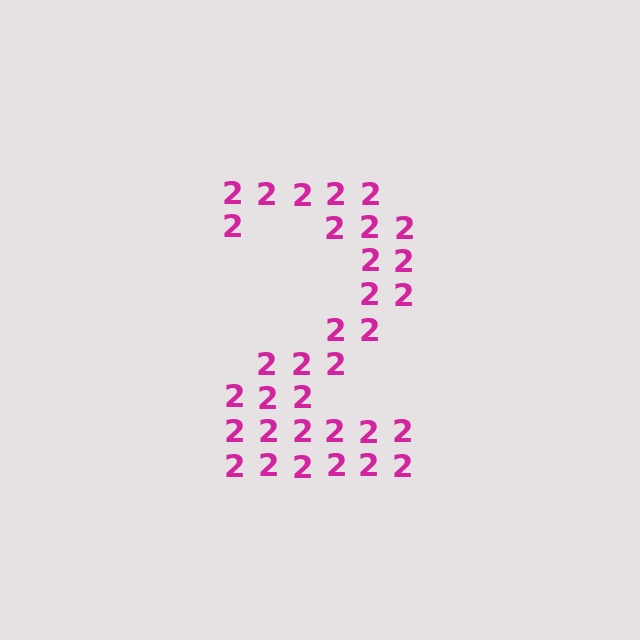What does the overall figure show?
The overall figure shows the digit 2.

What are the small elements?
The small elements are digit 2's.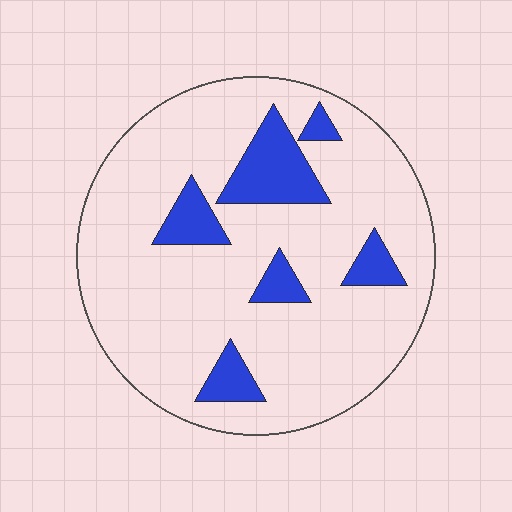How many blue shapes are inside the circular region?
6.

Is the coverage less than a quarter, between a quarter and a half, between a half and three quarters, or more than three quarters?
Less than a quarter.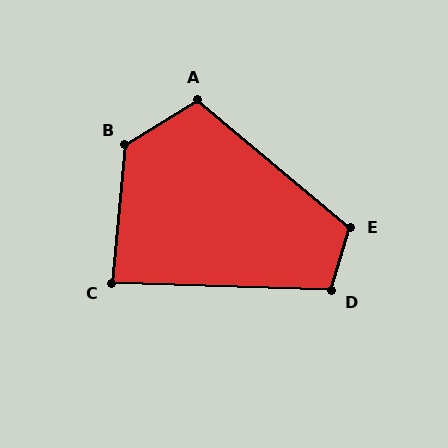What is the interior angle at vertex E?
Approximately 113 degrees (obtuse).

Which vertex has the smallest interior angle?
C, at approximately 87 degrees.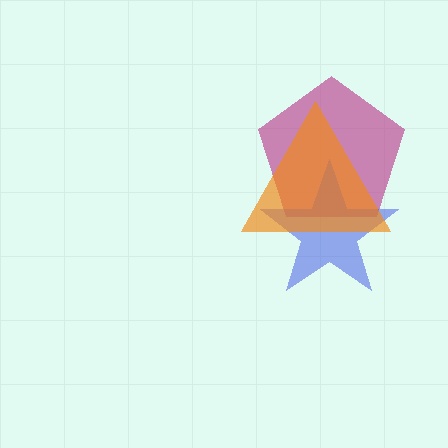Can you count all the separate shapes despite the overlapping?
Yes, there are 3 separate shapes.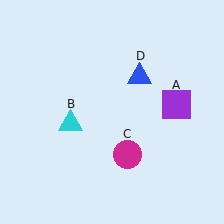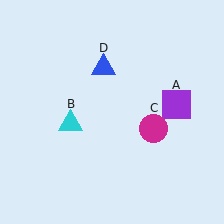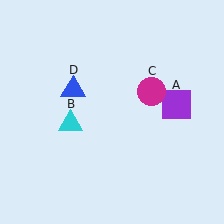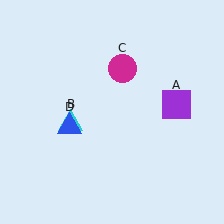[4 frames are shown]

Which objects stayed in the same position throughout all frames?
Purple square (object A) and cyan triangle (object B) remained stationary.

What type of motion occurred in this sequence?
The magenta circle (object C), blue triangle (object D) rotated counterclockwise around the center of the scene.